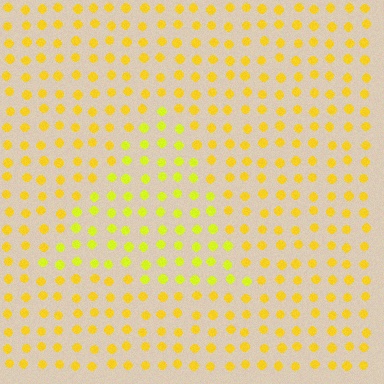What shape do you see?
I see a triangle.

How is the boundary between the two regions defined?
The boundary is defined purely by a slight shift in hue (about 20 degrees). Spacing, size, and orientation are identical on both sides.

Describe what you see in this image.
The image is filled with small yellow elements in a uniform arrangement. A triangle-shaped region is visible where the elements are tinted to a slightly different hue, forming a subtle color boundary.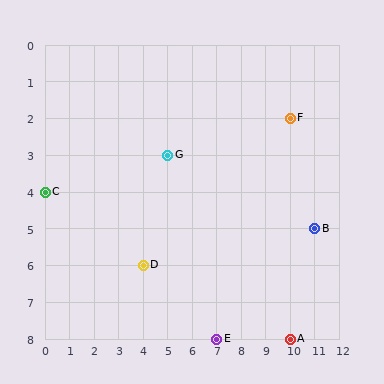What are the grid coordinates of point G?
Point G is at grid coordinates (5, 3).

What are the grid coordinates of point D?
Point D is at grid coordinates (4, 6).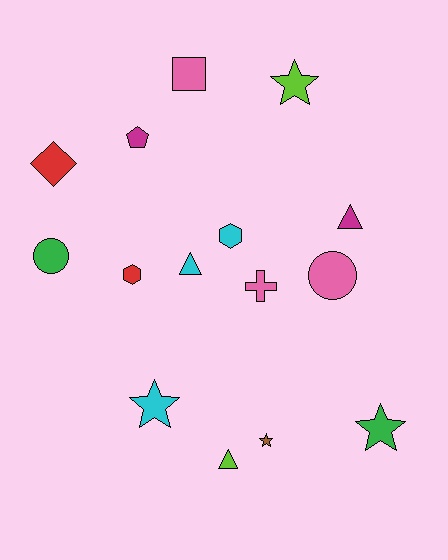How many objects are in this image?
There are 15 objects.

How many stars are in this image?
There are 4 stars.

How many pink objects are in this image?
There are 3 pink objects.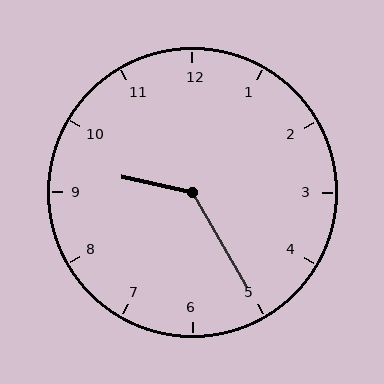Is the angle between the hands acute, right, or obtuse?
It is obtuse.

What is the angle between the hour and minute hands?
Approximately 132 degrees.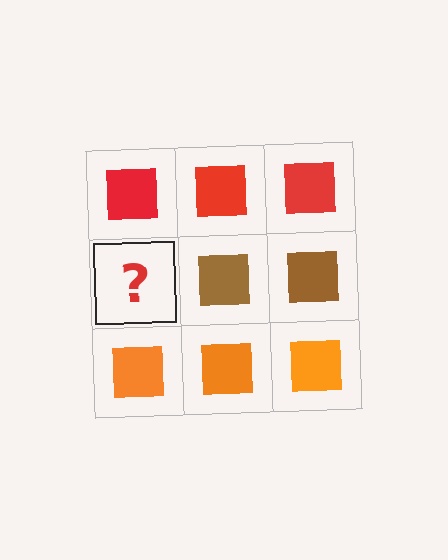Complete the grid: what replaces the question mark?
The question mark should be replaced with a brown square.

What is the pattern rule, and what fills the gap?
The rule is that each row has a consistent color. The gap should be filled with a brown square.